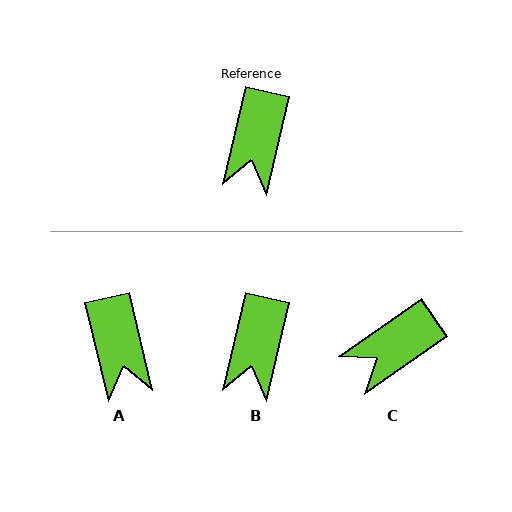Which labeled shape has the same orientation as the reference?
B.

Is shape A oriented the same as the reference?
No, it is off by about 27 degrees.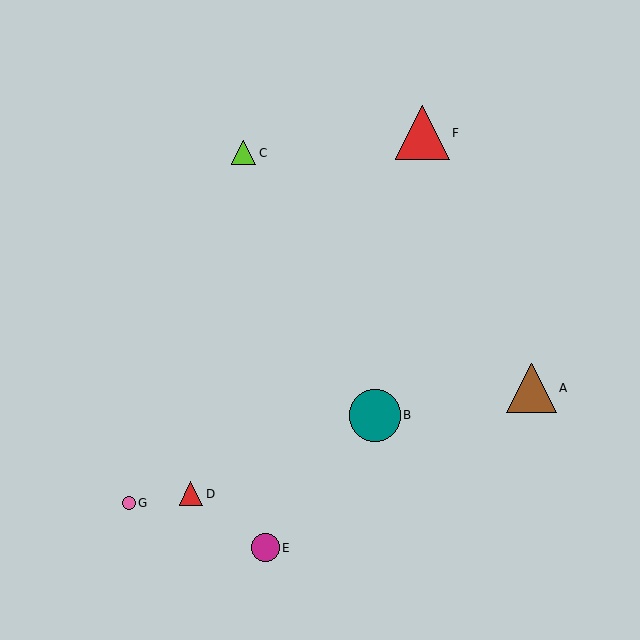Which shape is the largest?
The red triangle (labeled F) is the largest.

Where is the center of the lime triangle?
The center of the lime triangle is at (243, 153).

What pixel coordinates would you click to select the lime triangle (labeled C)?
Click at (243, 153) to select the lime triangle C.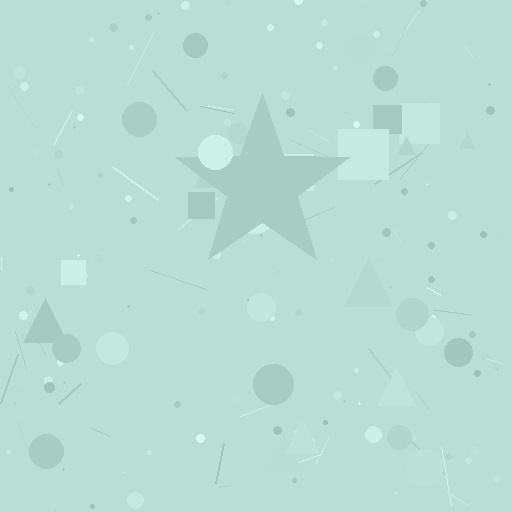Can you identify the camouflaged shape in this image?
The camouflaged shape is a star.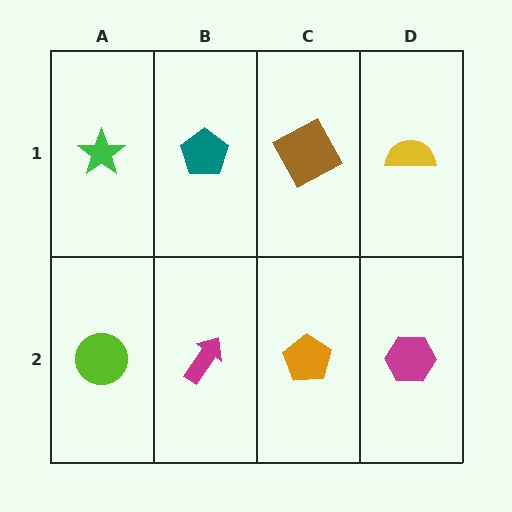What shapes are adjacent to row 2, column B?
A teal pentagon (row 1, column B), a lime circle (row 2, column A), an orange pentagon (row 2, column C).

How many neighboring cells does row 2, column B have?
3.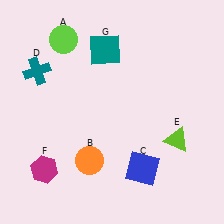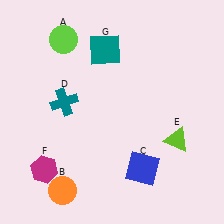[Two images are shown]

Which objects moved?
The objects that moved are: the orange circle (B), the teal cross (D).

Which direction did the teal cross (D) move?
The teal cross (D) moved down.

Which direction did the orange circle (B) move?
The orange circle (B) moved down.